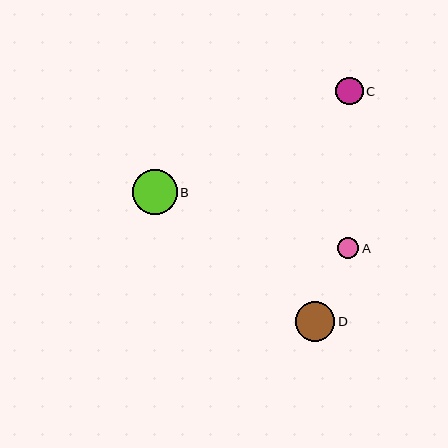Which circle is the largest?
Circle B is the largest with a size of approximately 45 pixels.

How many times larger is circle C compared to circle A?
Circle C is approximately 1.3 times the size of circle A.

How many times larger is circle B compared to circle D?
Circle B is approximately 1.1 times the size of circle D.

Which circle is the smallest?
Circle A is the smallest with a size of approximately 21 pixels.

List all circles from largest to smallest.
From largest to smallest: B, D, C, A.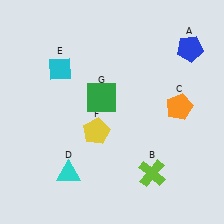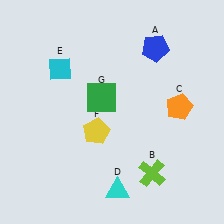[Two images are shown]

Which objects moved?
The objects that moved are: the blue pentagon (A), the cyan triangle (D).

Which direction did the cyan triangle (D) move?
The cyan triangle (D) moved right.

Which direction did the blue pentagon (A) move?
The blue pentagon (A) moved left.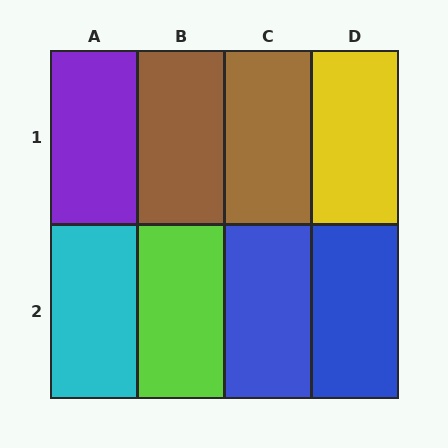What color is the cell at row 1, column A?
Purple.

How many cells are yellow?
1 cell is yellow.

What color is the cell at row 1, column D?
Yellow.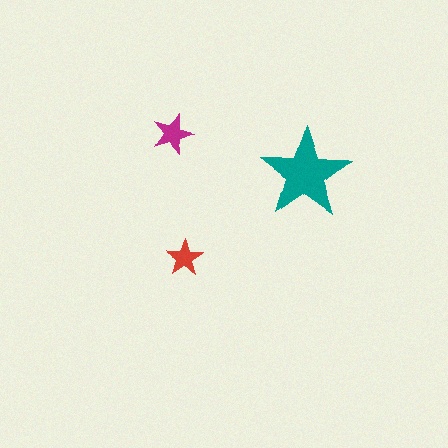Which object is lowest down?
The red star is bottommost.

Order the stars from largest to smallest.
the teal one, the magenta one, the red one.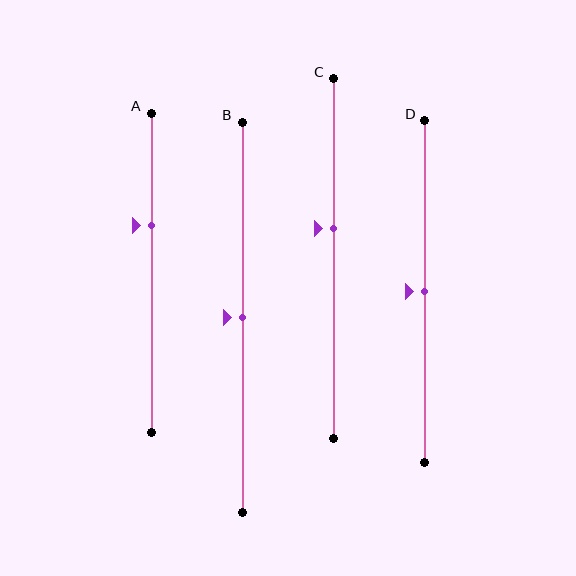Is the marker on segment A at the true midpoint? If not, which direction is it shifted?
No, the marker on segment A is shifted upward by about 15% of the segment length.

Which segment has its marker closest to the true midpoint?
Segment B has its marker closest to the true midpoint.